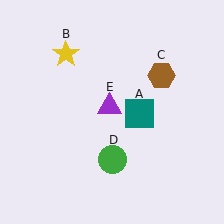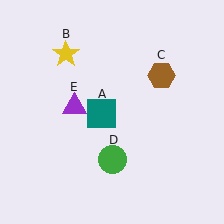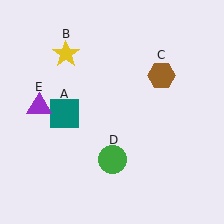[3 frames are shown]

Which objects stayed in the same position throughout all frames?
Yellow star (object B) and brown hexagon (object C) and green circle (object D) remained stationary.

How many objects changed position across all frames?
2 objects changed position: teal square (object A), purple triangle (object E).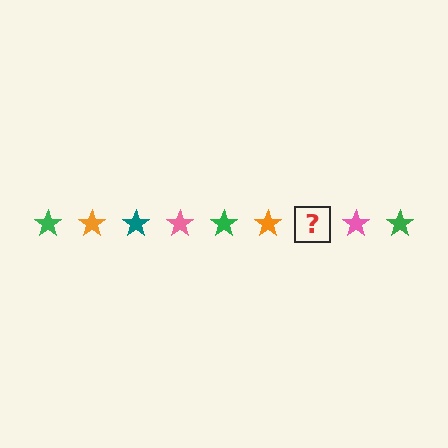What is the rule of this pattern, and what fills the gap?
The rule is that the pattern cycles through green, orange, teal, pink stars. The gap should be filled with a teal star.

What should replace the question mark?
The question mark should be replaced with a teal star.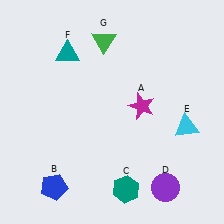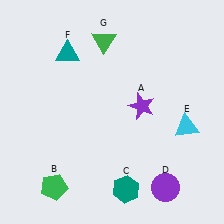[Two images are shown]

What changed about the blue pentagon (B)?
In Image 1, B is blue. In Image 2, it changed to green.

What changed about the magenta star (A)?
In Image 1, A is magenta. In Image 2, it changed to purple.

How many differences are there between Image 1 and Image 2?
There are 2 differences between the two images.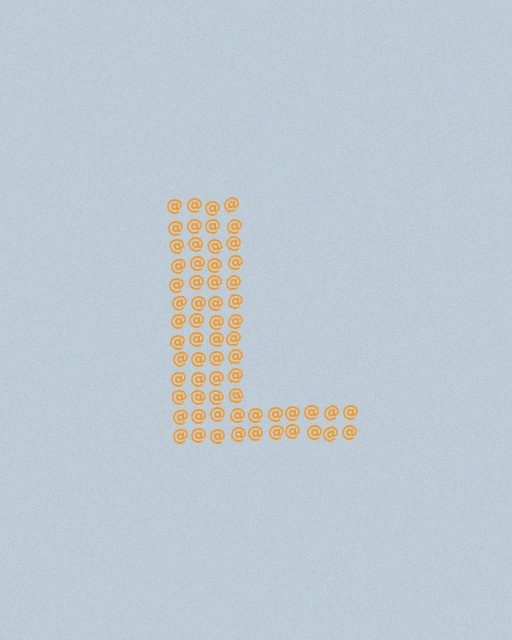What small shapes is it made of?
It is made of small at signs.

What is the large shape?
The large shape is the letter L.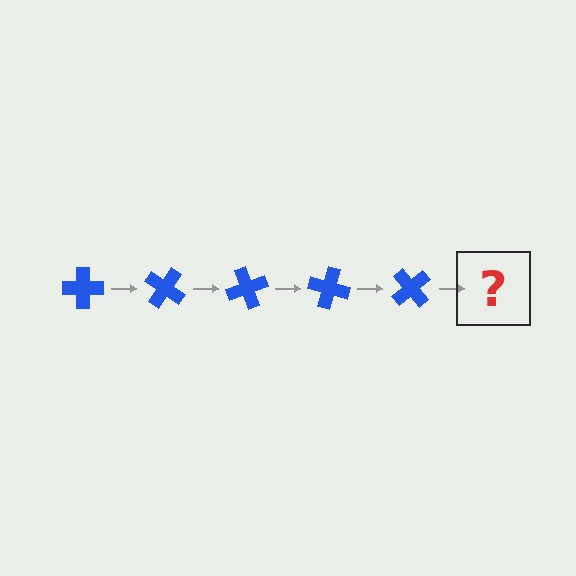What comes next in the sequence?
The next element should be a blue cross rotated 175 degrees.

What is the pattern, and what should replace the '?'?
The pattern is that the cross rotates 35 degrees each step. The '?' should be a blue cross rotated 175 degrees.